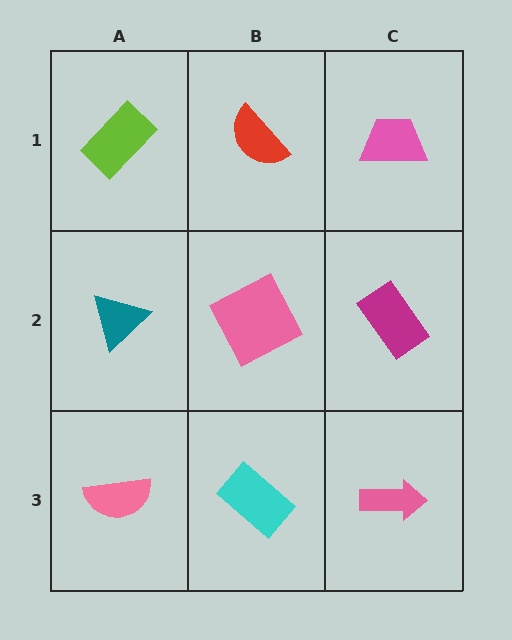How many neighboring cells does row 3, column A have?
2.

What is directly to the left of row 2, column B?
A teal triangle.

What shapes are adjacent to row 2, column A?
A lime rectangle (row 1, column A), a pink semicircle (row 3, column A), a pink square (row 2, column B).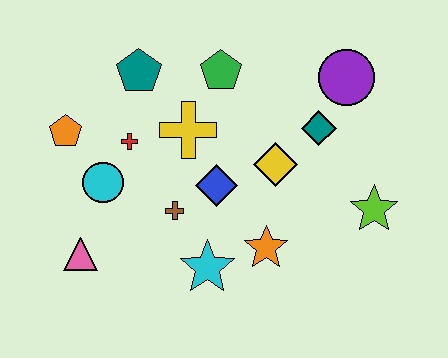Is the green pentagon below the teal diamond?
No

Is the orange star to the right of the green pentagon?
Yes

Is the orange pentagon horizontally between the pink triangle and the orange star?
No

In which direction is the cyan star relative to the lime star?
The cyan star is to the left of the lime star.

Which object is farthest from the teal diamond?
The pink triangle is farthest from the teal diamond.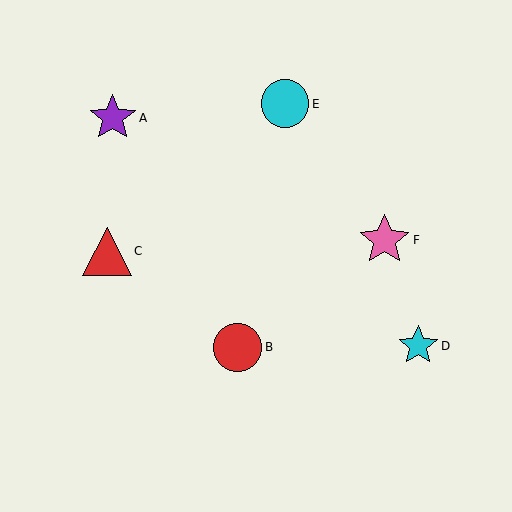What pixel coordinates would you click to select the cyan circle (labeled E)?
Click at (285, 104) to select the cyan circle E.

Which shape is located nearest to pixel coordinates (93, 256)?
The red triangle (labeled C) at (107, 251) is nearest to that location.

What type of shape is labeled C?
Shape C is a red triangle.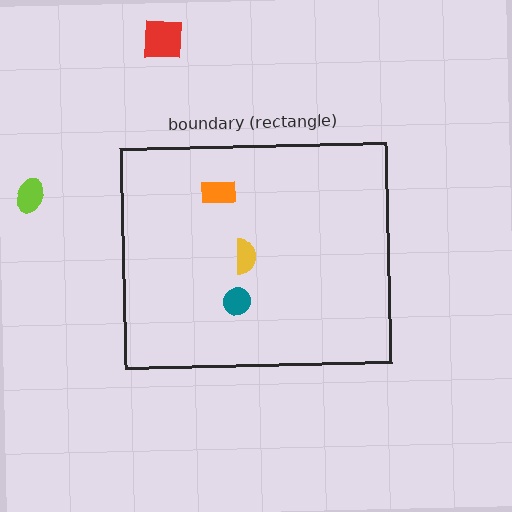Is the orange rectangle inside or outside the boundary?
Inside.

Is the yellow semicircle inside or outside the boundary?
Inside.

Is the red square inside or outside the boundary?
Outside.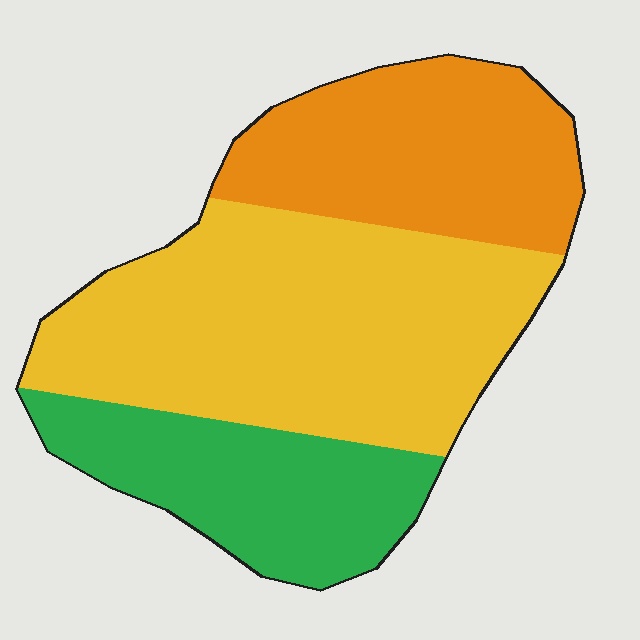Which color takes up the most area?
Yellow, at roughly 50%.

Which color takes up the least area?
Green, at roughly 25%.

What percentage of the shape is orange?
Orange takes up between a quarter and a half of the shape.